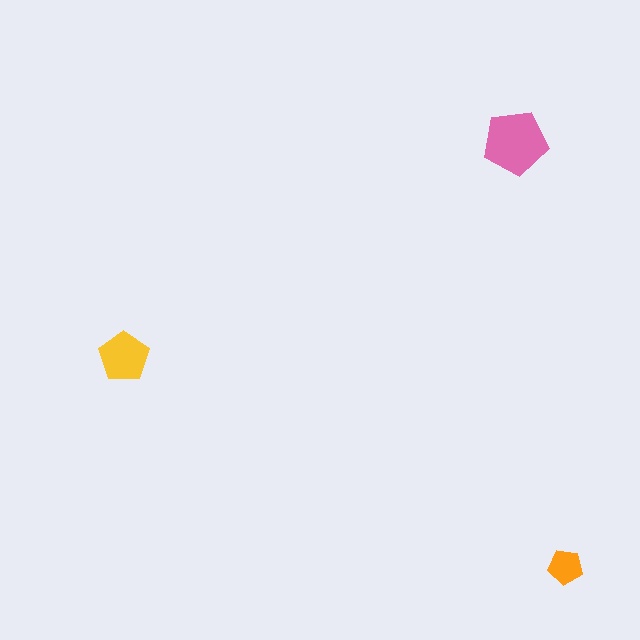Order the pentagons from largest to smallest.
the pink one, the yellow one, the orange one.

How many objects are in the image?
There are 3 objects in the image.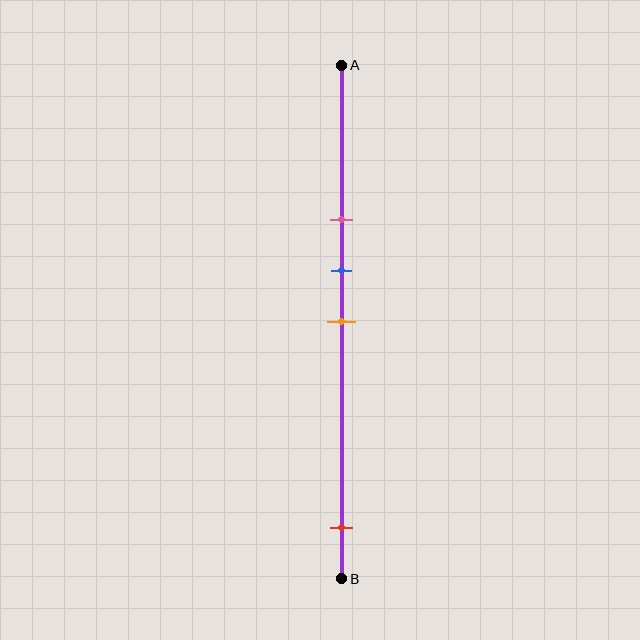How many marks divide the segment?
There are 4 marks dividing the segment.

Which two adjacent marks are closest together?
The blue and orange marks are the closest adjacent pair.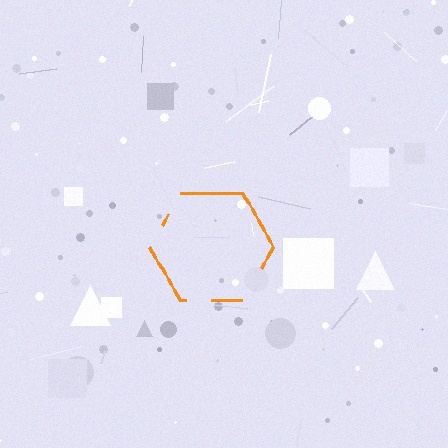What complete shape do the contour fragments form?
The contour fragments form a hexagon.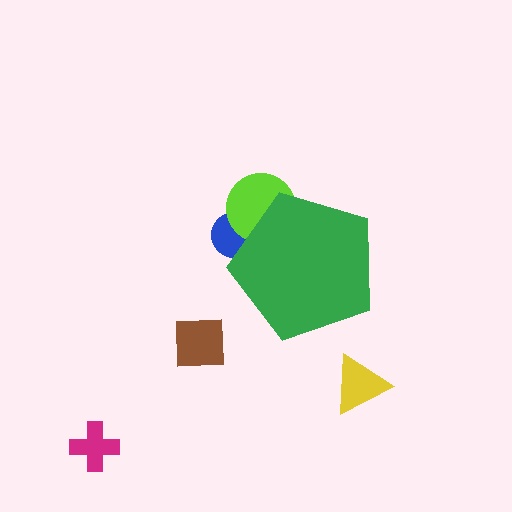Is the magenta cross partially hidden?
No, the magenta cross is fully visible.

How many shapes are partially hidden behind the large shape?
2 shapes are partially hidden.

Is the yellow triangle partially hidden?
No, the yellow triangle is fully visible.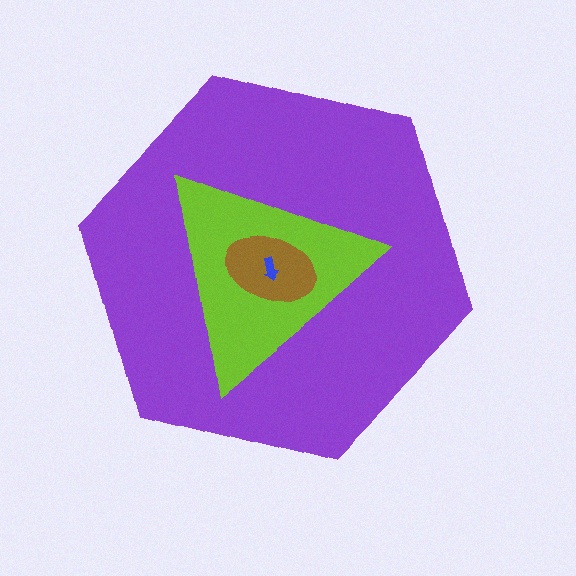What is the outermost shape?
The purple hexagon.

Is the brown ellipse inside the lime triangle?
Yes.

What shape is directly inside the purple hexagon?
The lime triangle.